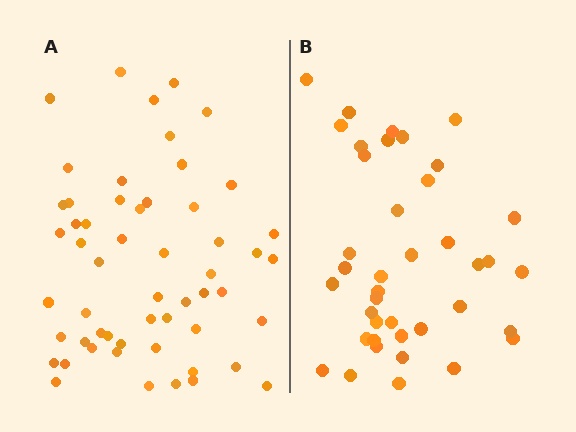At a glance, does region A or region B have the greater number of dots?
Region A (the left region) has more dots.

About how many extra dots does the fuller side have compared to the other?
Region A has approximately 15 more dots than region B.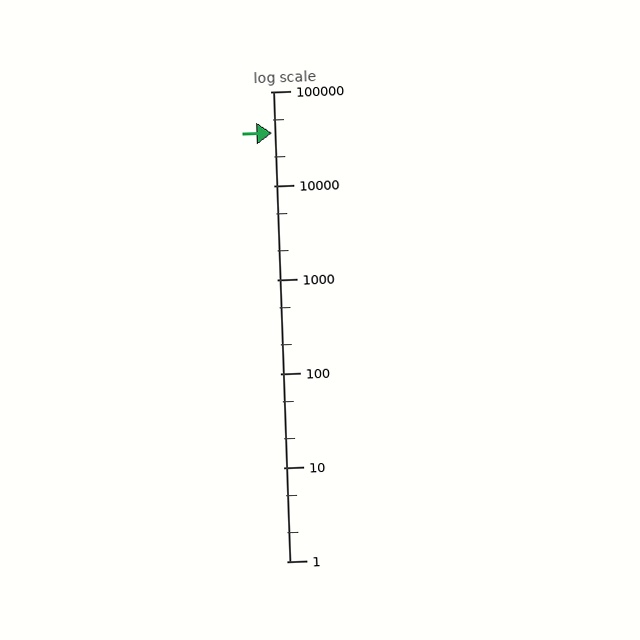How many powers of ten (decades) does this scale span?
The scale spans 5 decades, from 1 to 100000.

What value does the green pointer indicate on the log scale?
The pointer indicates approximately 36000.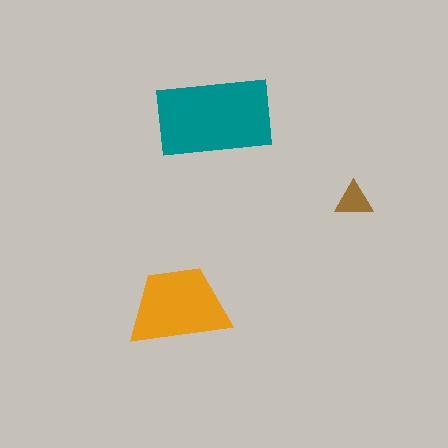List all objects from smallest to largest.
The brown triangle, the orange trapezoid, the teal rectangle.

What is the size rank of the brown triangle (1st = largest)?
3rd.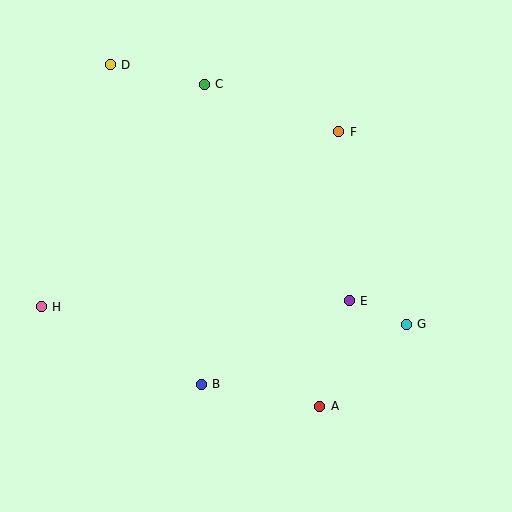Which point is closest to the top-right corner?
Point F is closest to the top-right corner.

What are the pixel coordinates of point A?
Point A is at (320, 406).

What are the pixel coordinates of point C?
Point C is at (204, 84).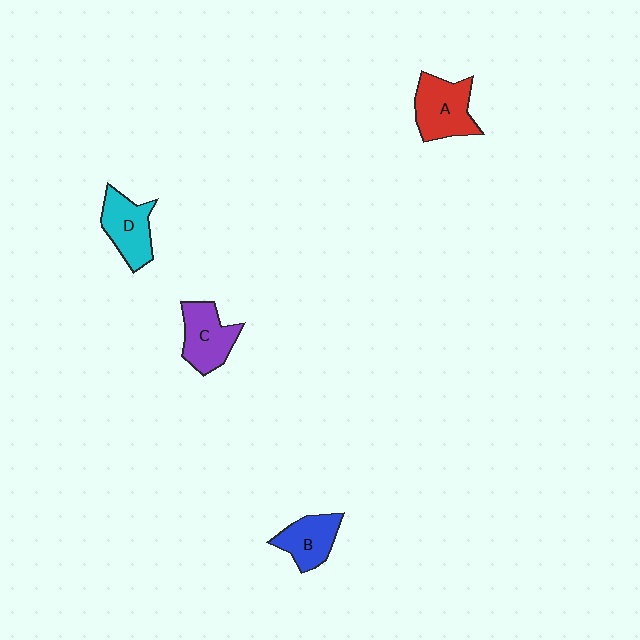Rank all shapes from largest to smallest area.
From largest to smallest: A (red), C (purple), D (cyan), B (blue).